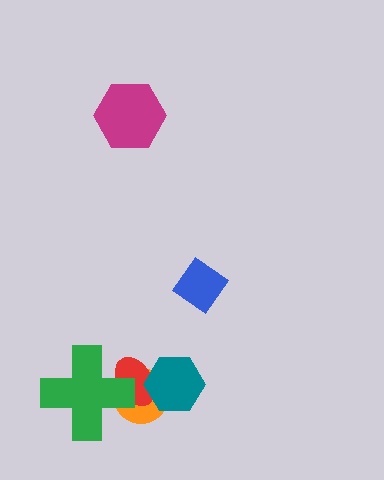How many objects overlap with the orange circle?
3 objects overlap with the orange circle.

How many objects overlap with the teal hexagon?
2 objects overlap with the teal hexagon.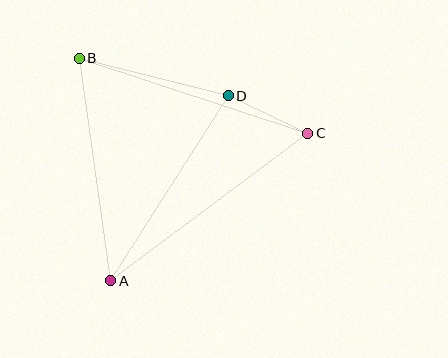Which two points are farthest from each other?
Points A and C are farthest from each other.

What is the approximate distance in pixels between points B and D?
The distance between B and D is approximately 154 pixels.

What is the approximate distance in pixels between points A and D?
The distance between A and D is approximately 219 pixels.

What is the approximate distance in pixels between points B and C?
The distance between B and C is approximately 241 pixels.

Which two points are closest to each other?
Points C and D are closest to each other.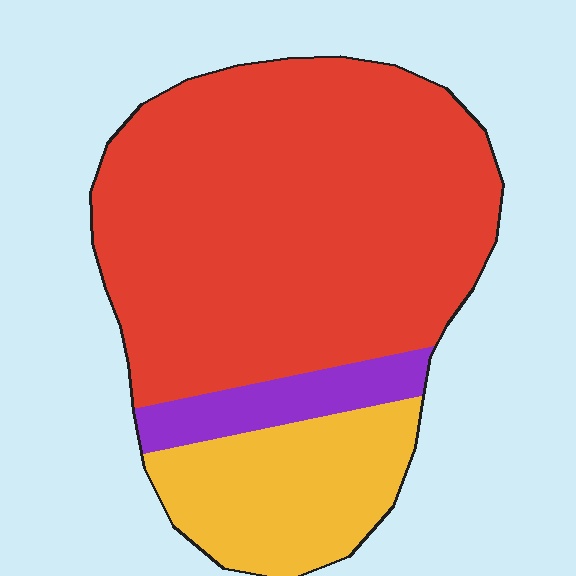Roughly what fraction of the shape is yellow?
Yellow takes up about one fifth (1/5) of the shape.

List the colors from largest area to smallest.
From largest to smallest: red, yellow, purple.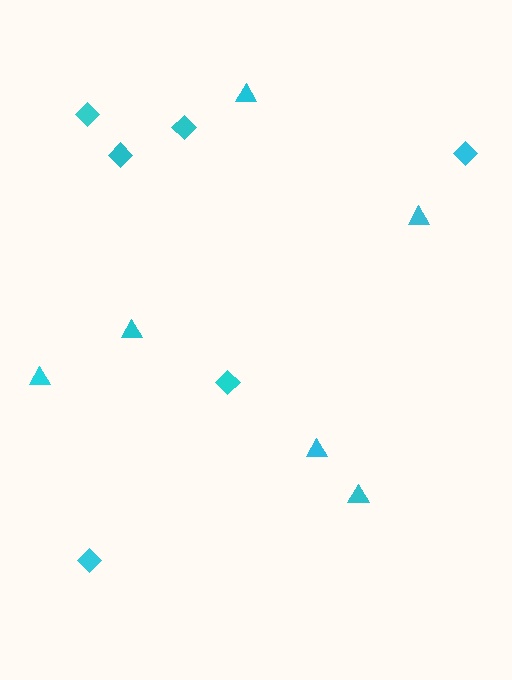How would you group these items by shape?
There are 2 groups: one group of diamonds (6) and one group of triangles (6).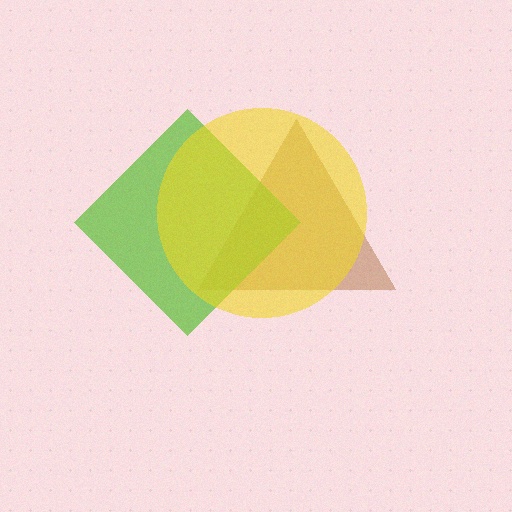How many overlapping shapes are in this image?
There are 3 overlapping shapes in the image.